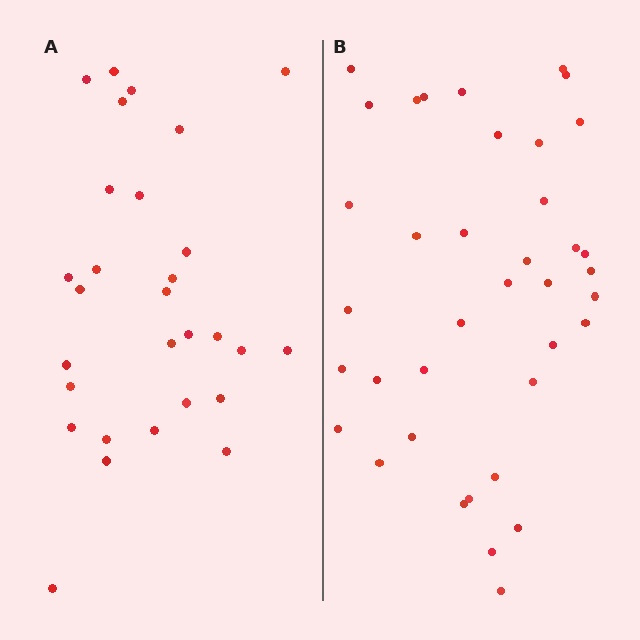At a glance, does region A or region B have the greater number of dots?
Region B (the right region) has more dots.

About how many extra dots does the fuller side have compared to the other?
Region B has roughly 8 or so more dots than region A.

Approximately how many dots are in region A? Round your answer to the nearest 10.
About 30 dots. (The exact count is 29, which rounds to 30.)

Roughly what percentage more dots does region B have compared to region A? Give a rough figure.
About 30% more.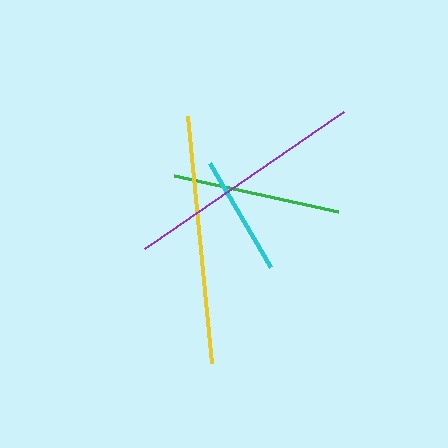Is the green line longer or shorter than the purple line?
The purple line is longer than the green line.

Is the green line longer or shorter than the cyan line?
The green line is longer than the cyan line.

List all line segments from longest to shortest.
From longest to shortest: yellow, purple, green, cyan.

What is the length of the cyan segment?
The cyan segment is approximately 121 pixels long.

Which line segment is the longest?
The yellow line is the longest at approximately 248 pixels.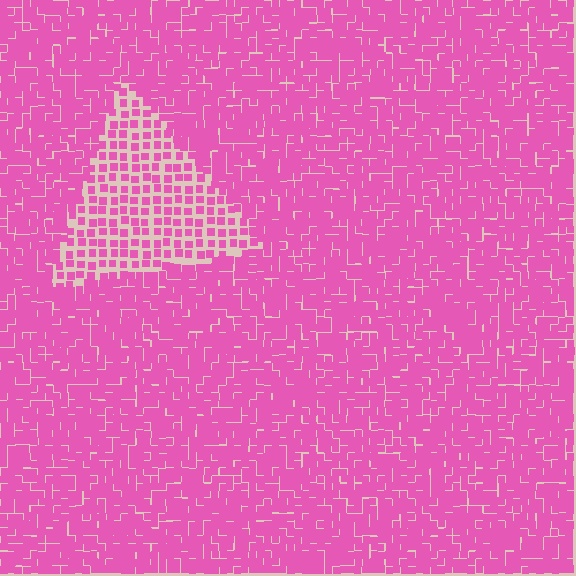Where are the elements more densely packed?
The elements are more densely packed outside the triangle boundary.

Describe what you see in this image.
The image contains small pink elements arranged at two different densities. A triangle-shaped region is visible where the elements are less densely packed than the surrounding area.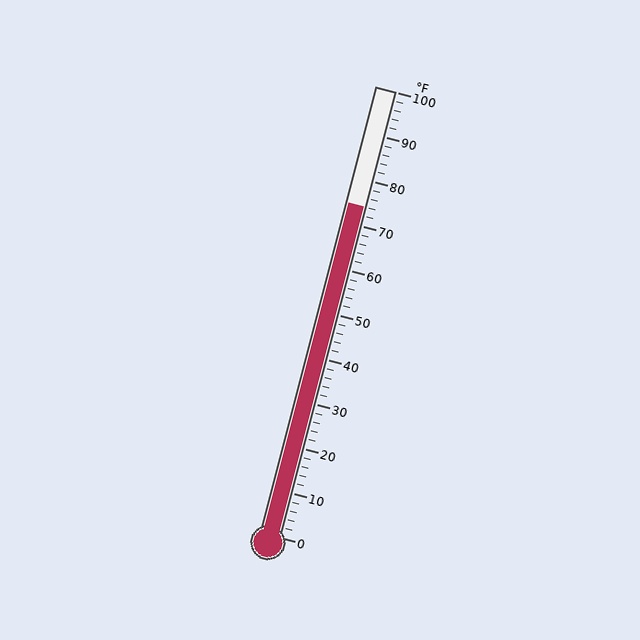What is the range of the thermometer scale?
The thermometer scale ranges from 0°F to 100°F.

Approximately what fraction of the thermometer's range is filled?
The thermometer is filled to approximately 75% of its range.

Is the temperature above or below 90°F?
The temperature is below 90°F.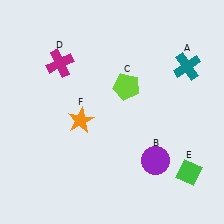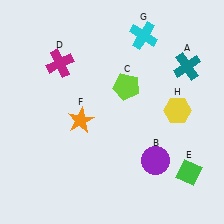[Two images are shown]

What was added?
A cyan cross (G), a yellow hexagon (H) were added in Image 2.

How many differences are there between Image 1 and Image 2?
There are 2 differences between the two images.